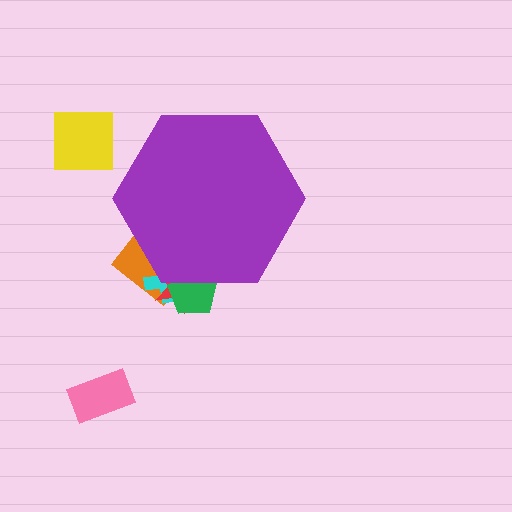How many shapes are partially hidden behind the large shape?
4 shapes are partially hidden.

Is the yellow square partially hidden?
No, the yellow square is fully visible.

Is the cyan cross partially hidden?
Yes, the cyan cross is partially hidden behind the purple hexagon.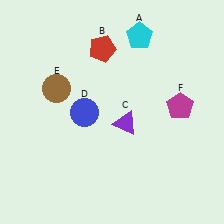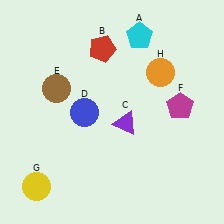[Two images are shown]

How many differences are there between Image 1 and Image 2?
There are 2 differences between the two images.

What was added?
A yellow circle (G), an orange circle (H) were added in Image 2.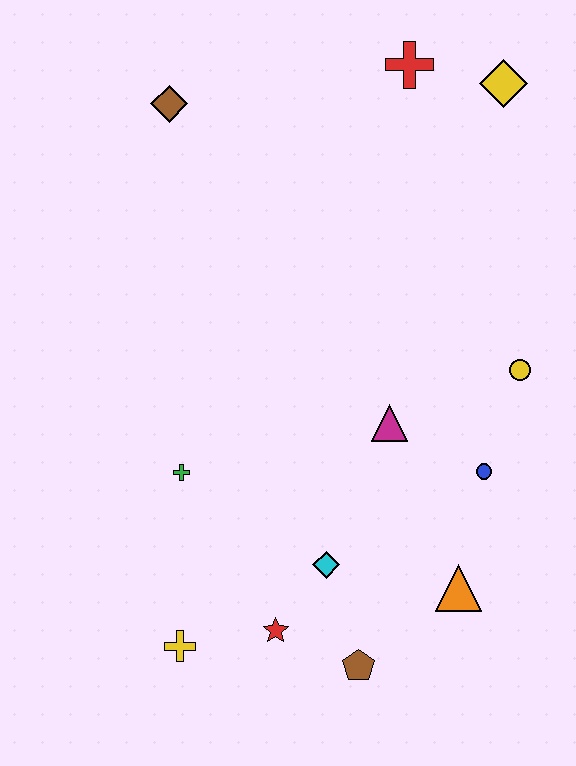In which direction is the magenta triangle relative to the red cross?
The magenta triangle is below the red cross.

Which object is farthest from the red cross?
The yellow cross is farthest from the red cross.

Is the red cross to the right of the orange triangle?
No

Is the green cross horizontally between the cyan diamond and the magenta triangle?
No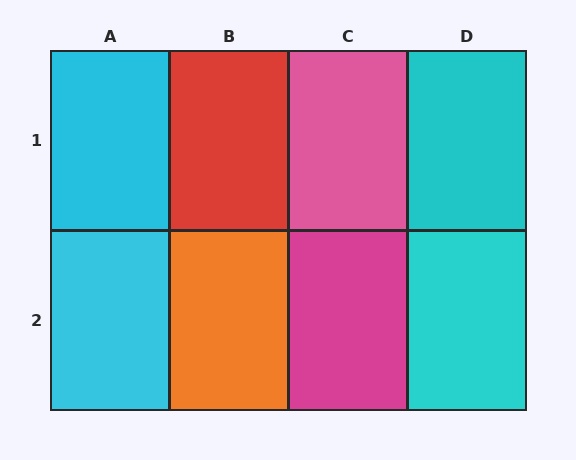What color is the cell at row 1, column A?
Cyan.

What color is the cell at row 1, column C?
Pink.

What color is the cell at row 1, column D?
Cyan.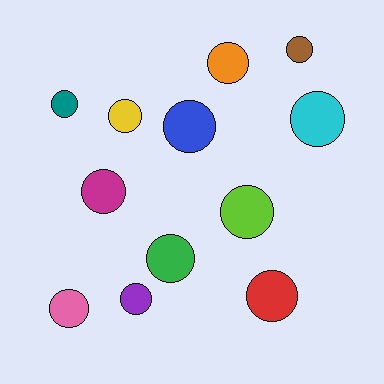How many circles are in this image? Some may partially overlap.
There are 12 circles.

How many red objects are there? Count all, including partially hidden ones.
There is 1 red object.